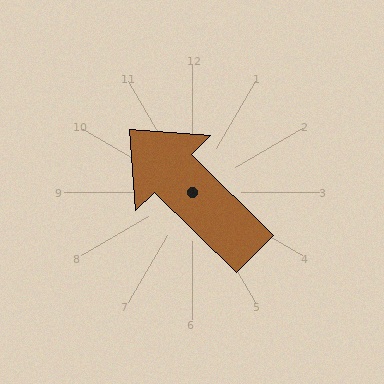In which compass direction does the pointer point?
Northwest.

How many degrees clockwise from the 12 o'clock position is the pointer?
Approximately 315 degrees.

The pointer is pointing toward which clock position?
Roughly 10 o'clock.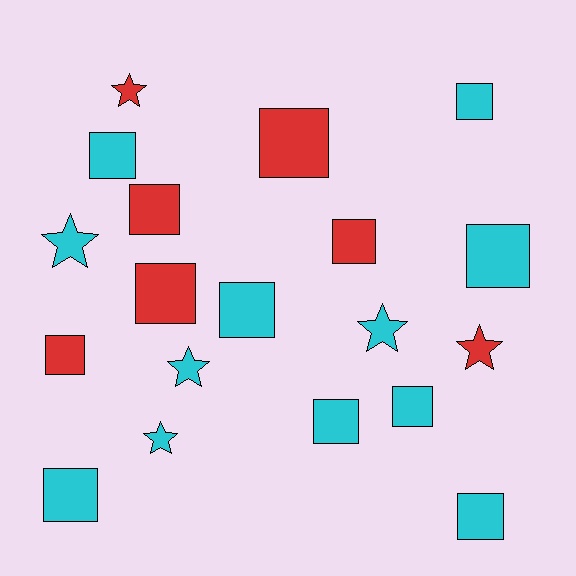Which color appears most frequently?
Cyan, with 12 objects.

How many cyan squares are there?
There are 8 cyan squares.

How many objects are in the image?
There are 19 objects.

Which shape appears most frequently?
Square, with 13 objects.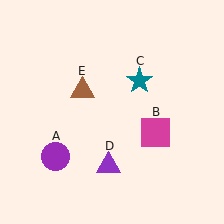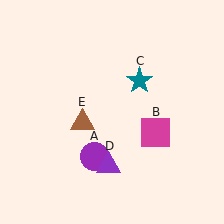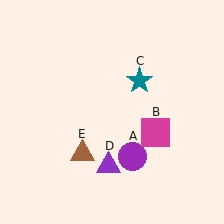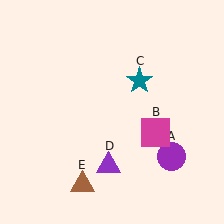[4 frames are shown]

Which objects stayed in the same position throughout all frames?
Magenta square (object B) and teal star (object C) and purple triangle (object D) remained stationary.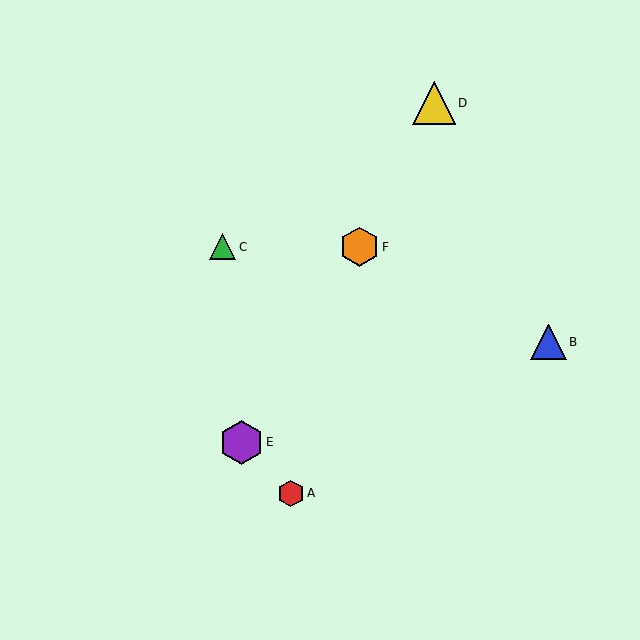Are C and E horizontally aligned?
No, C is at y≈247 and E is at y≈442.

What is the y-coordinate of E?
Object E is at y≈442.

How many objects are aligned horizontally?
2 objects (C, F) are aligned horizontally.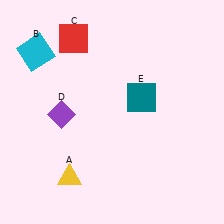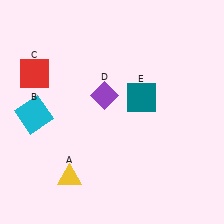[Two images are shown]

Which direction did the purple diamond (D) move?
The purple diamond (D) moved right.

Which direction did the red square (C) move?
The red square (C) moved left.